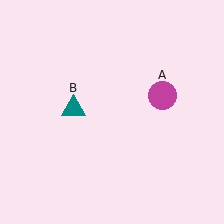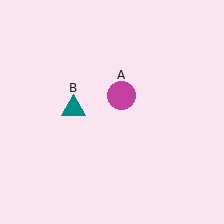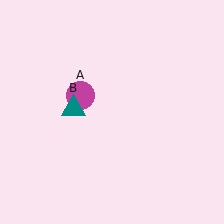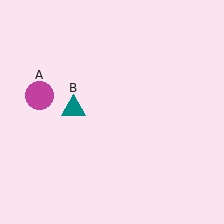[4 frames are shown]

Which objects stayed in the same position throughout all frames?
Teal triangle (object B) remained stationary.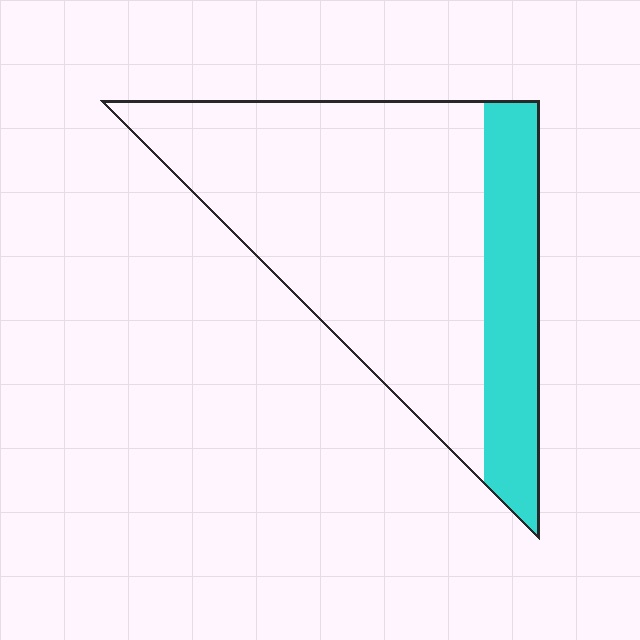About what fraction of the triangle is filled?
About one quarter (1/4).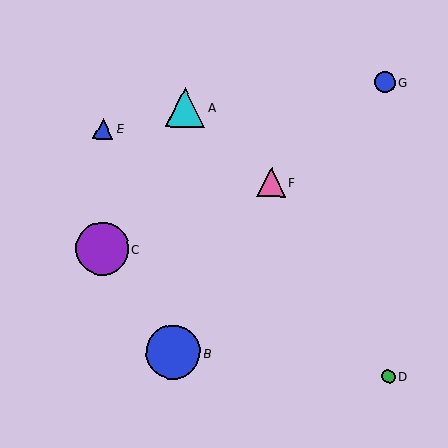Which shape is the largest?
The blue circle (labeled B) is the largest.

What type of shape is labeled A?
Shape A is a cyan triangle.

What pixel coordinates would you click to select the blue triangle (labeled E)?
Click at (103, 129) to select the blue triangle E.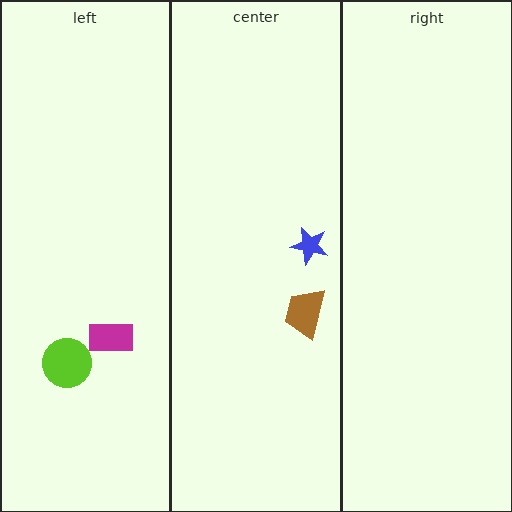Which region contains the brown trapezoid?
The center region.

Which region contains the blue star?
The center region.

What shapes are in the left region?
The lime circle, the magenta rectangle.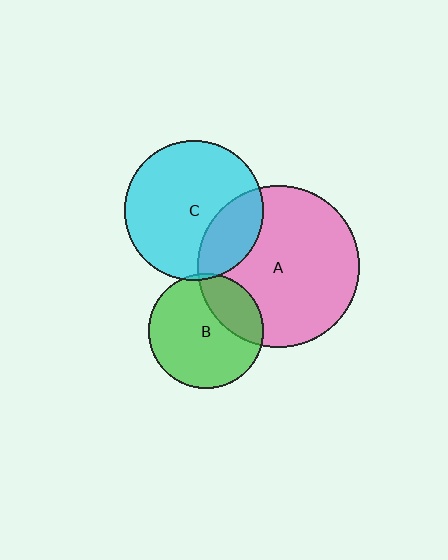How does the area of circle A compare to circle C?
Approximately 1.4 times.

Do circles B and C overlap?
Yes.